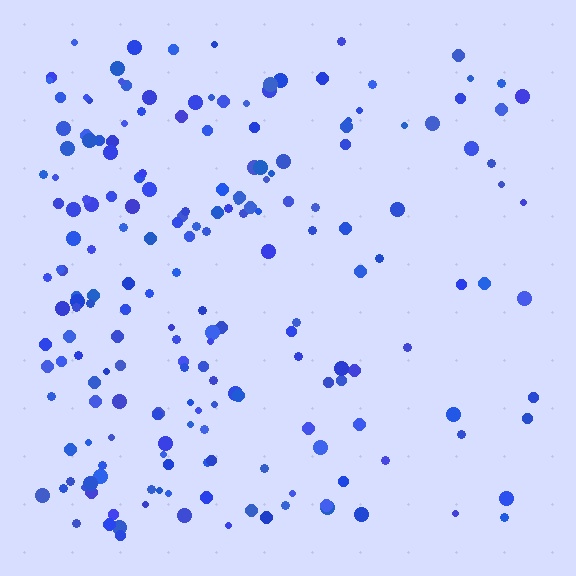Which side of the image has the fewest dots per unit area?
The right.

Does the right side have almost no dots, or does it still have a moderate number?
Still a moderate number, just noticeably fewer than the left.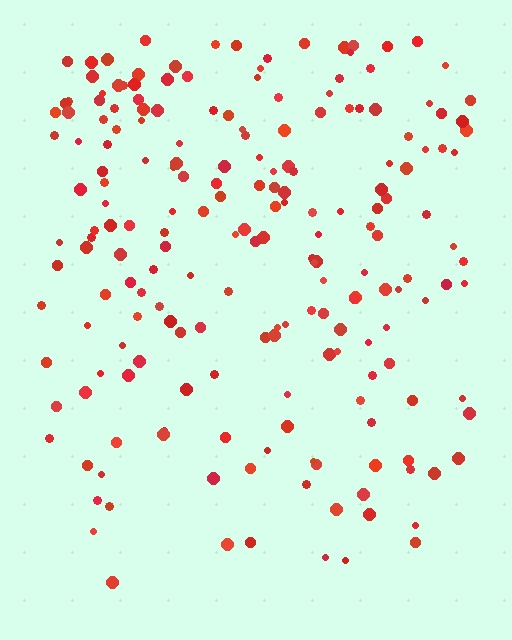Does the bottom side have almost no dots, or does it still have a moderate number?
Still a moderate number, just noticeably fewer than the top.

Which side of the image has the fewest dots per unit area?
The bottom.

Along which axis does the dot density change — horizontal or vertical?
Vertical.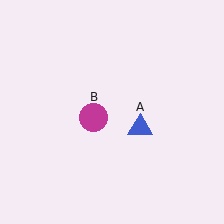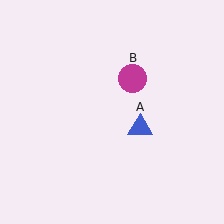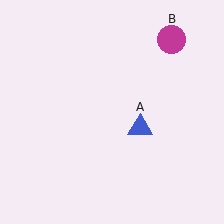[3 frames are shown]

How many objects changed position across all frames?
1 object changed position: magenta circle (object B).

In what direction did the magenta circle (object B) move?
The magenta circle (object B) moved up and to the right.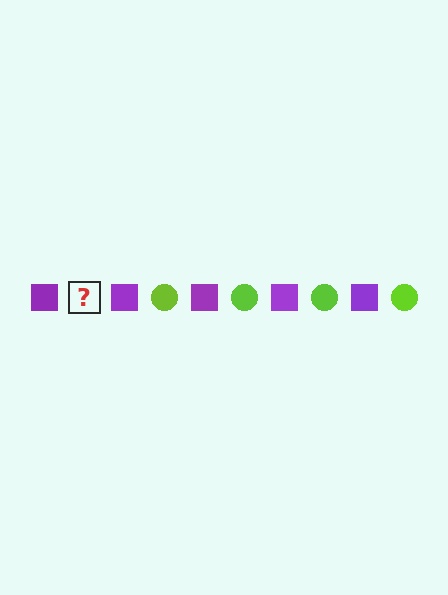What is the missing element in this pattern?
The missing element is a lime circle.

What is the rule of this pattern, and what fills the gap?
The rule is that the pattern alternates between purple square and lime circle. The gap should be filled with a lime circle.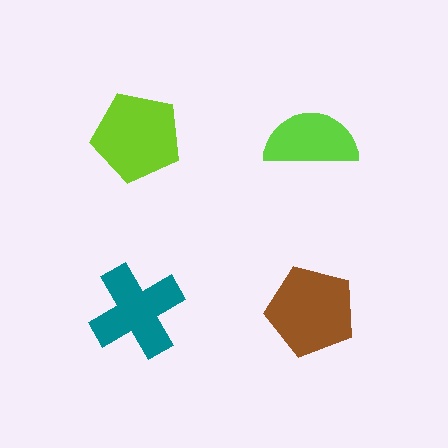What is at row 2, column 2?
A brown pentagon.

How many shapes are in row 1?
2 shapes.